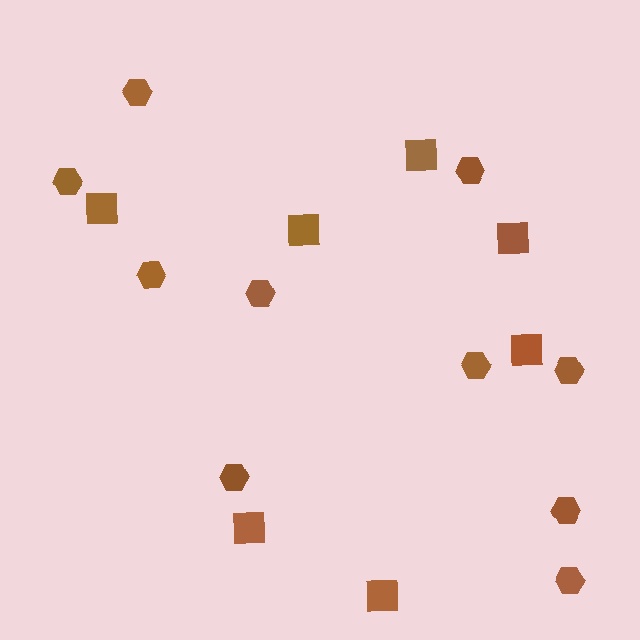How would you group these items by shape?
There are 2 groups: one group of squares (7) and one group of hexagons (10).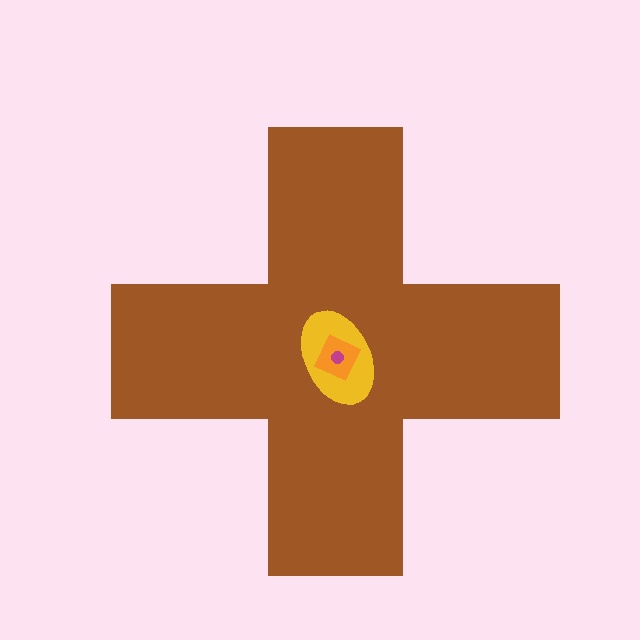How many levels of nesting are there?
4.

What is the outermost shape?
The brown cross.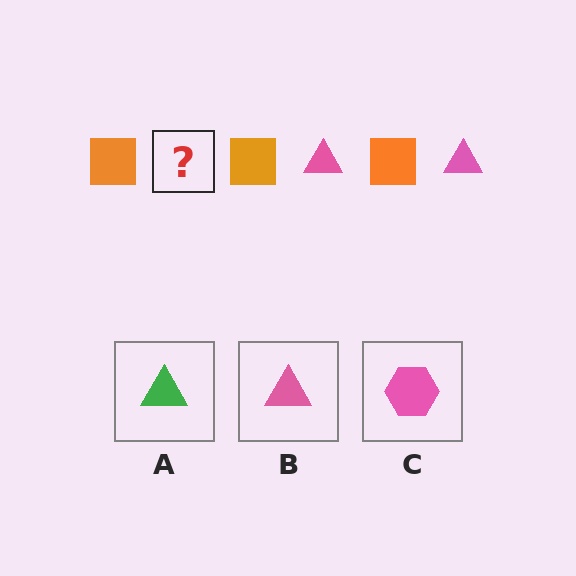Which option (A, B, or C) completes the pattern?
B.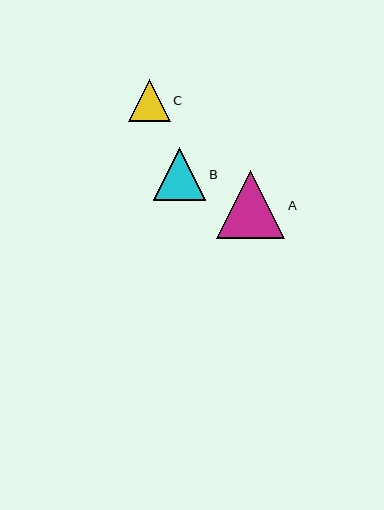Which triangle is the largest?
Triangle A is the largest with a size of approximately 68 pixels.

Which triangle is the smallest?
Triangle C is the smallest with a size of approximately 42 pixels.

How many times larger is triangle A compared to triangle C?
Triangle A is approximately 1.6 times the size of triangle C.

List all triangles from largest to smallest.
From largest to smallest: A, B, C.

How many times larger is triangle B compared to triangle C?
Triangle B is approximately 1.2 times the size of triangle C.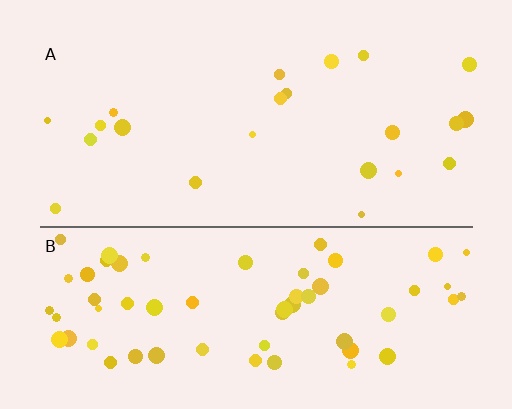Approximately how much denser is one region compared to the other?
Approximately 2.8× — region B over region A.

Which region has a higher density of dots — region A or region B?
B (the bottom).